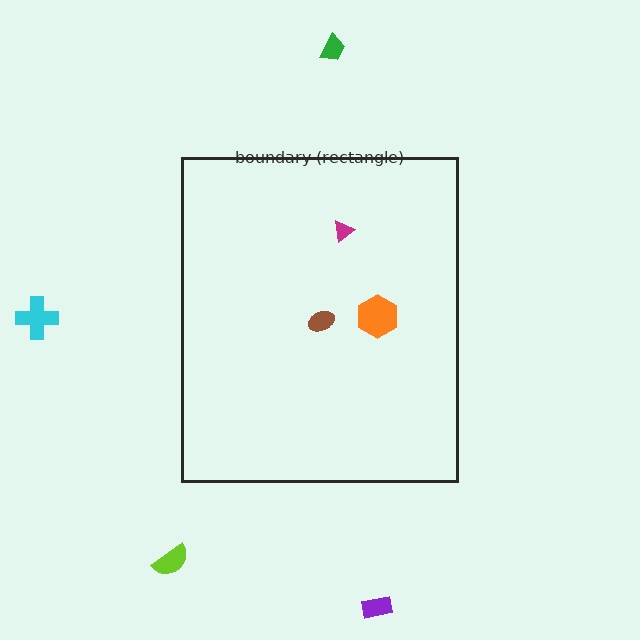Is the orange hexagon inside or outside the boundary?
Inside.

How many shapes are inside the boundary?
3 inside, 4 outside.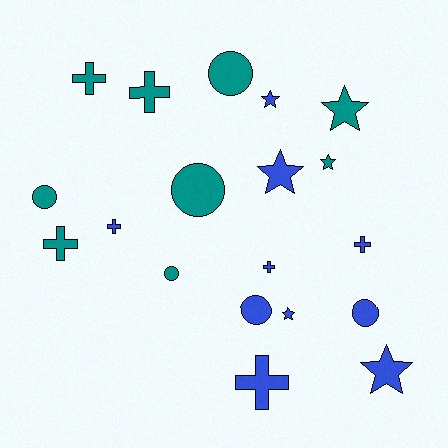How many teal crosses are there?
There are 3 teal crosses.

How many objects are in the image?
There are 19 objects.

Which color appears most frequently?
Blue, with 10 objects.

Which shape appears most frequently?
Cross, with 7 objects.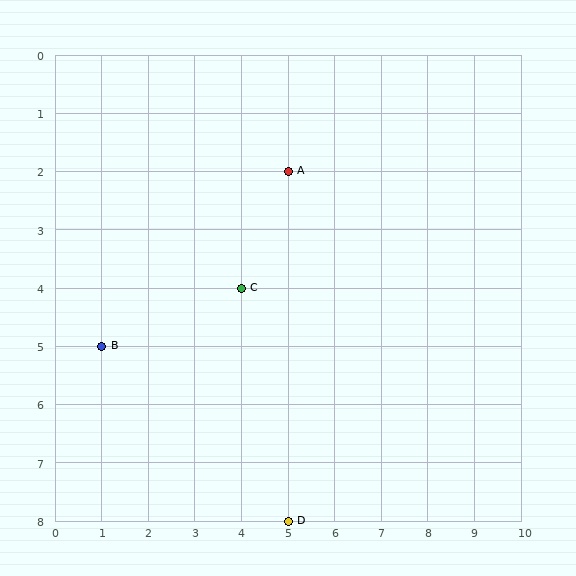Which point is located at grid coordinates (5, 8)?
Point D is at (5, 8).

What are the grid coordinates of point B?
Point B is at grid coordinates (1, 5).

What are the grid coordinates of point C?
Point C is at grid coordinates (4, 4).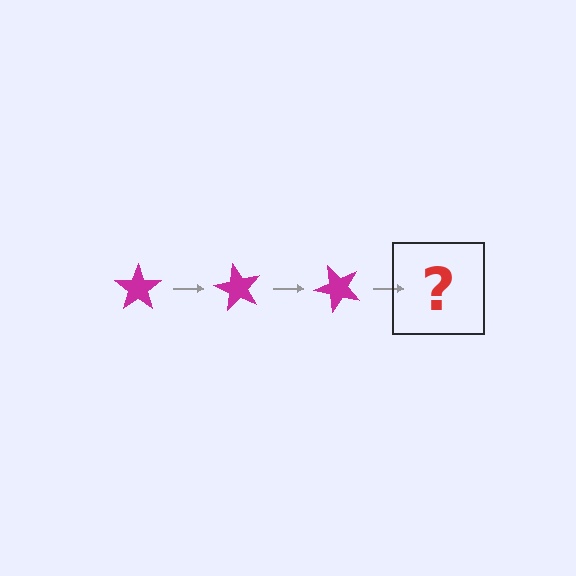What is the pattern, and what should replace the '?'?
The pattern is that the star rotates 60 degrees each step. The '?' should be a magenta star rotated 180 degrees.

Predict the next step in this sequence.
The next step is a magenta star rotated 180 degrees.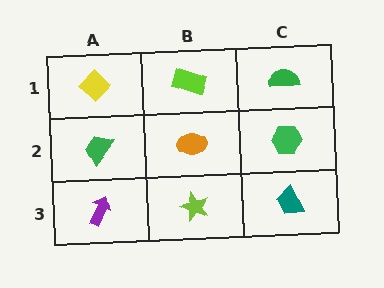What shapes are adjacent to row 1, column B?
An orange ellipse (row 2, column B), a yellow diamond (row 1, column A), a green semicircle (row 1, column C).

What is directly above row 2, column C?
A green semicircle.